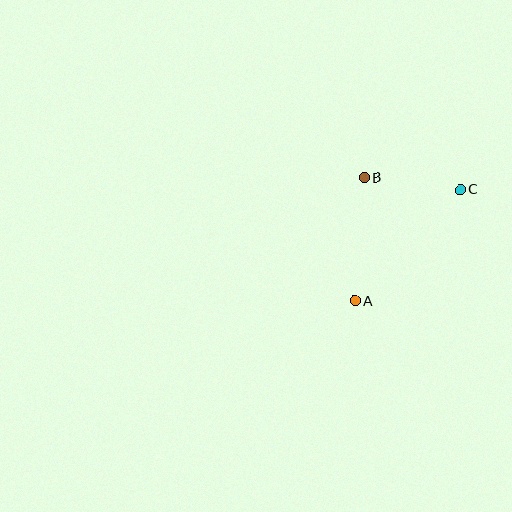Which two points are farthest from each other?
Points A and C are farthest from each other.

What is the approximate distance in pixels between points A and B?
The distance between A and B is approximately 124 pixels.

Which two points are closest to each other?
Points B and C are closest to each other.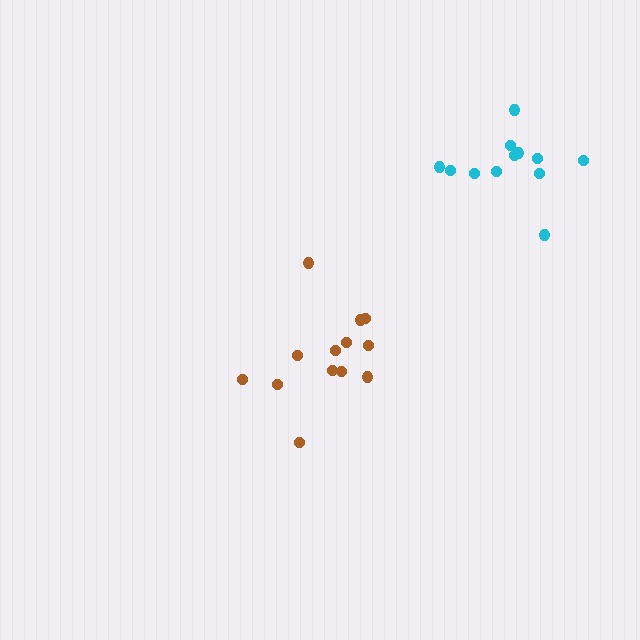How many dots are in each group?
Group 1: 12 dots, Group 2: 13 dots (25 total).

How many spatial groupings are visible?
There are 2 spatial groupings.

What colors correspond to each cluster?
The clusters are colored: cyan, brown.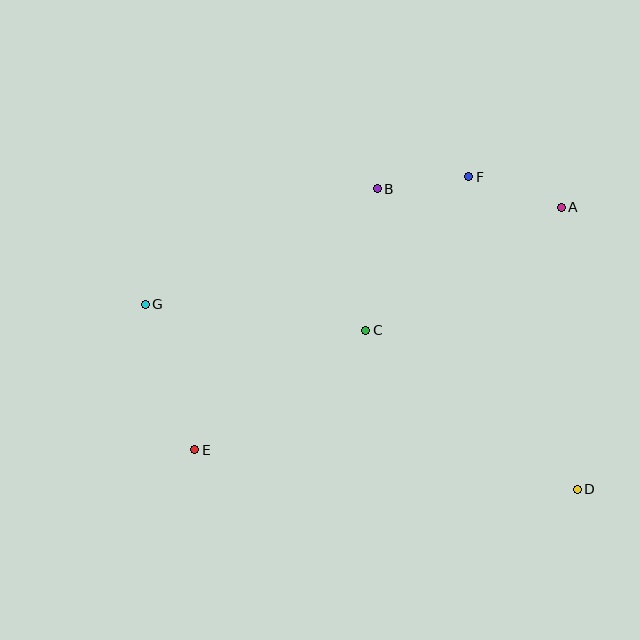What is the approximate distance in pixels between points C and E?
The distance between C and E is approximately 209 pixels.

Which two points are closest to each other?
Points B and F are closest to each other.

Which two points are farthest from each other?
Points D and G are farthest from each other.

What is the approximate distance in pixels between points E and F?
The distance between E and F is approximately 387 pixels.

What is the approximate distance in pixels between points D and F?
The distance between D and F is approximately 331 pixels.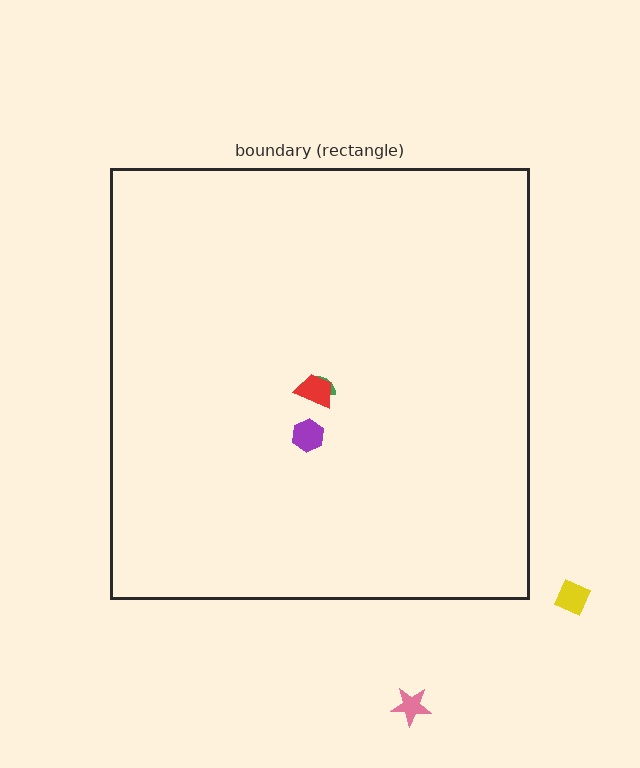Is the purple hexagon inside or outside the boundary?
Inside.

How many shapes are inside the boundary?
3 inside, 2 outside.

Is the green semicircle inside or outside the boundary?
Inside.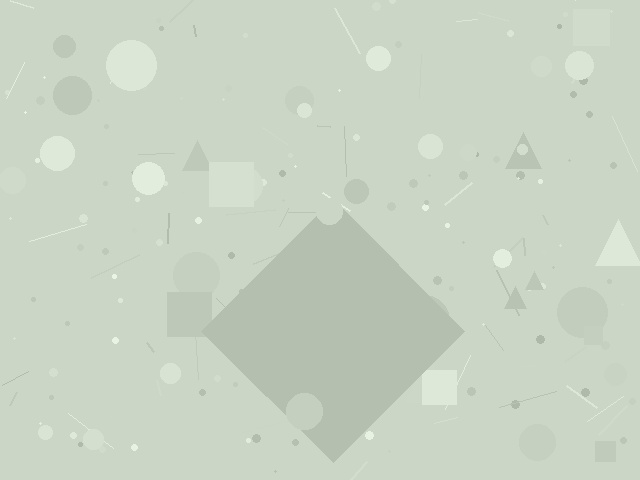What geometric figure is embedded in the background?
A diamond is embedded in the background.